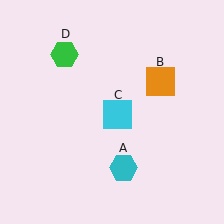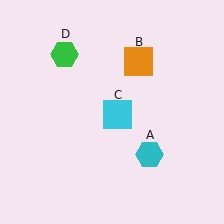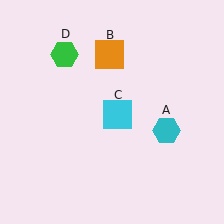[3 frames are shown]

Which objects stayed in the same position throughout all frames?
Cyan square (object C) and green hexagon (object D) remained stationary.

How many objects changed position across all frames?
2 objects changed position: cyan hexagon (object A), orange square (object B).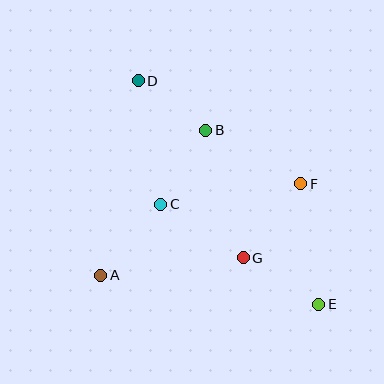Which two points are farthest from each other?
Points D and E are farthest from each other.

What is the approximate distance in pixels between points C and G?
The distance between C and G is approximately 98 pixels.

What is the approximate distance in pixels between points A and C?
The distance between A and C is approximately 93 pixels.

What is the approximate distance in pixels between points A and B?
The distance between A and B is approximately 179 pixels.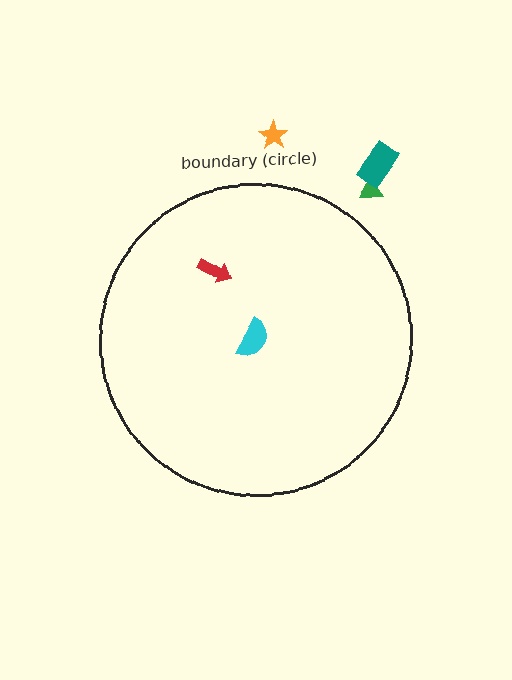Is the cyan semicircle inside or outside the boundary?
Inside.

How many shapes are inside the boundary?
2 inside, 3 outside.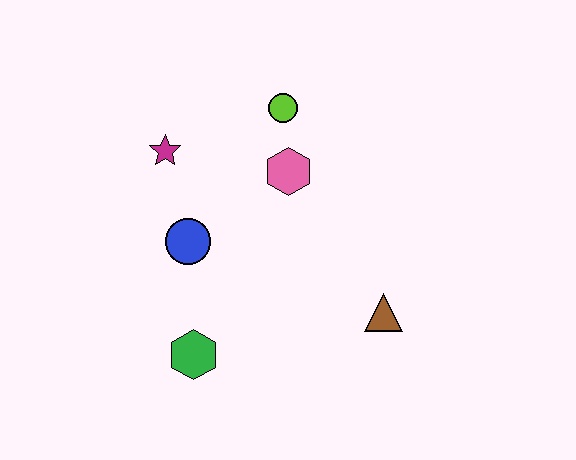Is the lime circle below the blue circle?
No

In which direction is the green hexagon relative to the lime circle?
The green hexagon is below the lime circle.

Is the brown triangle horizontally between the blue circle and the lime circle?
No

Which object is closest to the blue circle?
The magenta star is closest to the blue circle.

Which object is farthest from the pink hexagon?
The green hexagon is farthest from the pink hexagon.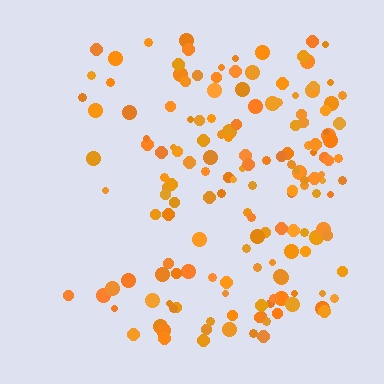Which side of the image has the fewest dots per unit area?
The left.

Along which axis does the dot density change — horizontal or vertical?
Horizontal.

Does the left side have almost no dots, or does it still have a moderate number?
Still a moderate number, just noticeably fewer than the right.